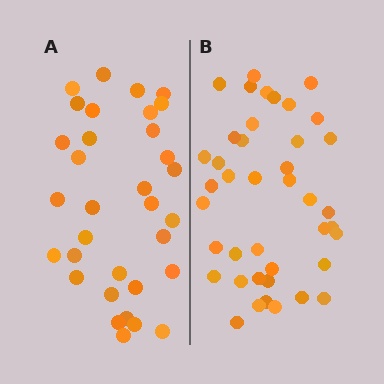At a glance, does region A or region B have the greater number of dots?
Region B (the right region) has more dots.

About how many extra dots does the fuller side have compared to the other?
Region B has roughly 8 or so more dots than region A.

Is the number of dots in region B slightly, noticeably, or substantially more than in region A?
Region B has only slightly more — the two regions are fairly close. The ratio is roughly 1.2 to 1.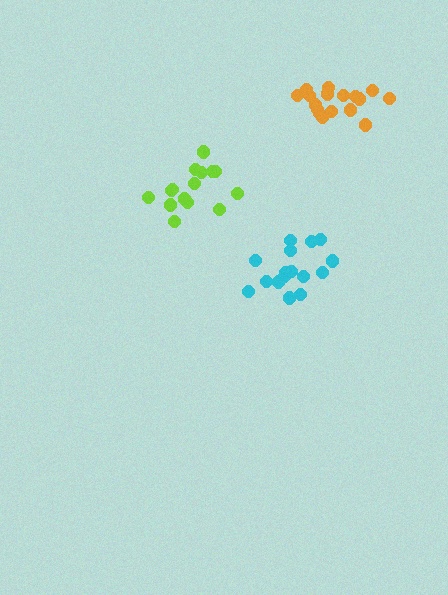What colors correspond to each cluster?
The clusters are colored: lime, cyan, orange.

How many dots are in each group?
Group 1: 15 dots, Group 2: 18 dots, Group 3: 18 dots (51 total).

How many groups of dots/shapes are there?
There are 3 groups.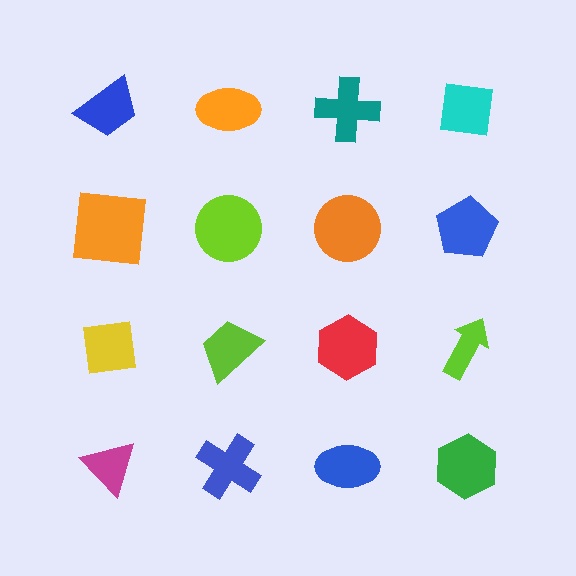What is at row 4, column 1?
A magenta triangle.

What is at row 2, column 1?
An orange square.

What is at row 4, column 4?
A green hexagon.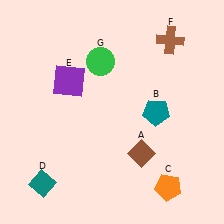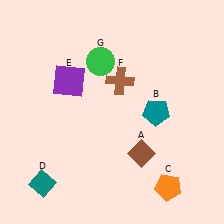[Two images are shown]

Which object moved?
The brown cross (F) moved left.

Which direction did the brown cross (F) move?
The brown cross (F) moved left.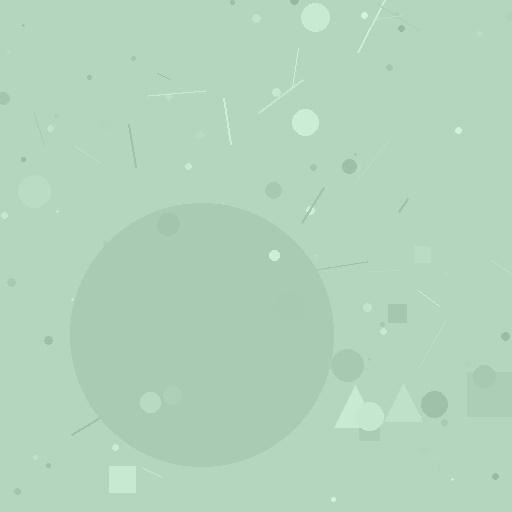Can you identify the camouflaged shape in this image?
The camouflaged shape is a circle.